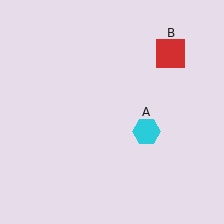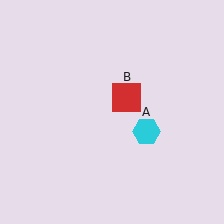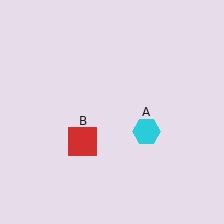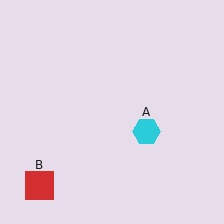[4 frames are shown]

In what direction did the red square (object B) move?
The red square (object B) moved down and to the left.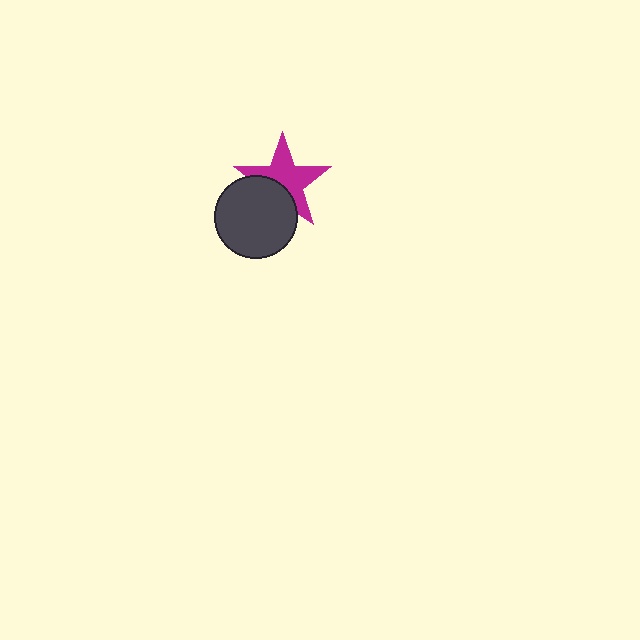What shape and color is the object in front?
The object in front is a dark gray circle.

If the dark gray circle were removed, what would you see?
You would see the complete magenta star.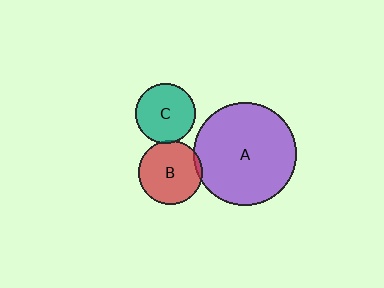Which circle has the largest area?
Circle A (purple).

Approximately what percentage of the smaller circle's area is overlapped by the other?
Approximately 5%.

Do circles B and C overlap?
Yes.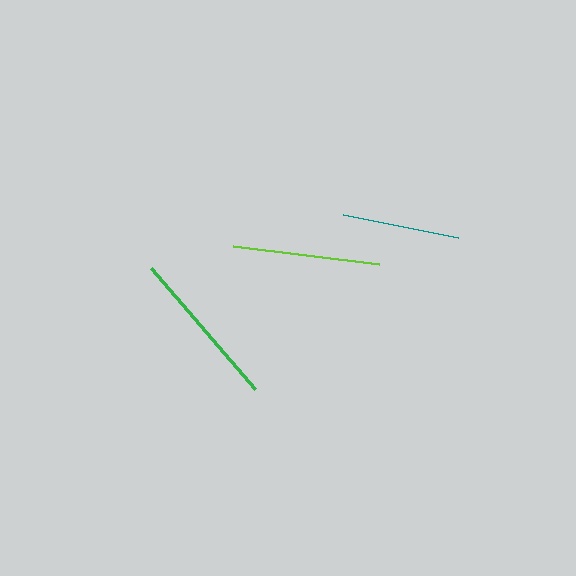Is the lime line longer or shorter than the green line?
The green line is longer than the lime line.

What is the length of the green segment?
The green segment is approximately 160 pixels long.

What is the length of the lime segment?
The lime segment is approximately 147 pixels long.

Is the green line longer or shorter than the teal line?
The green line is longer than the teal line.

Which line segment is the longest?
The green line is the longest at approximately 160 pixels.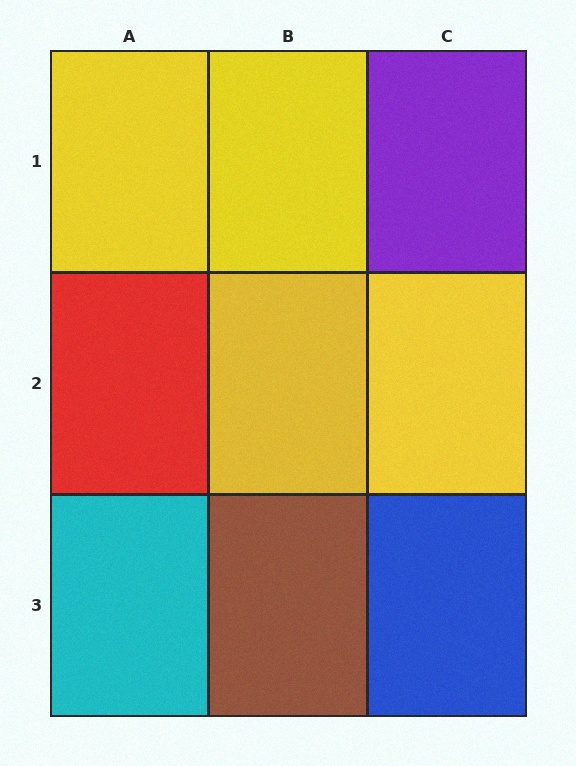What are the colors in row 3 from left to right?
Cyan, brown, blue.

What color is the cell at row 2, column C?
Yellow.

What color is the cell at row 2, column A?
Red.